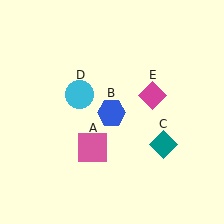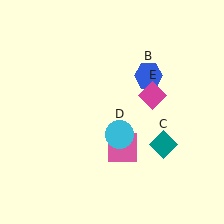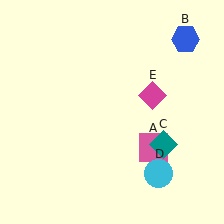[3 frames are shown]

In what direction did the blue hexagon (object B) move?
The blue hexagon (object B) moved up and to the right.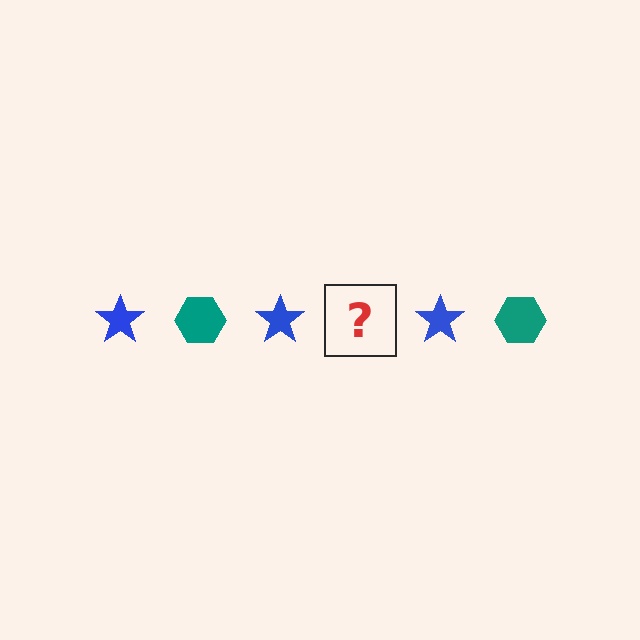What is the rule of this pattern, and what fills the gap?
The rule is that the pattern alternates between blue star and teal hexagon. The gap should be filled with a teal hexagon.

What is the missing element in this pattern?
The missing element is a teal hexagon.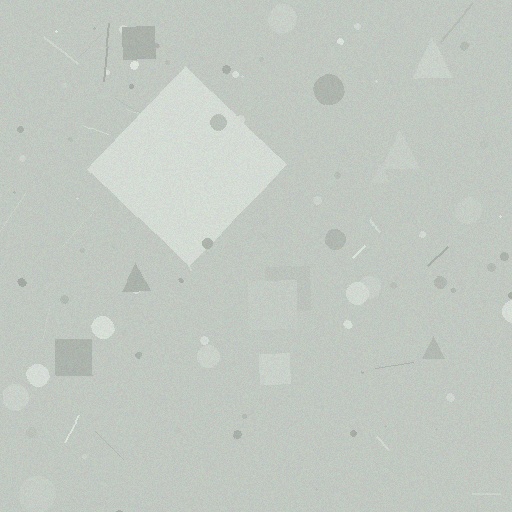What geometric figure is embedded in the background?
A diamond is embedded in the background.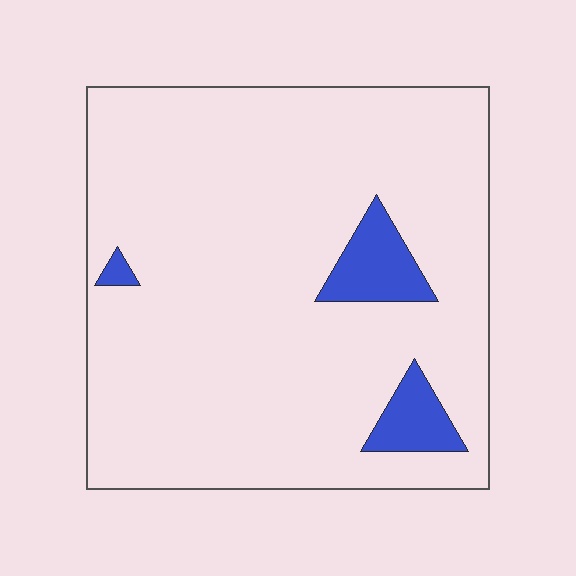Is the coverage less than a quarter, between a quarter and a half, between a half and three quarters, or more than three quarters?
Less than a quarter.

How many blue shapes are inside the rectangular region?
3.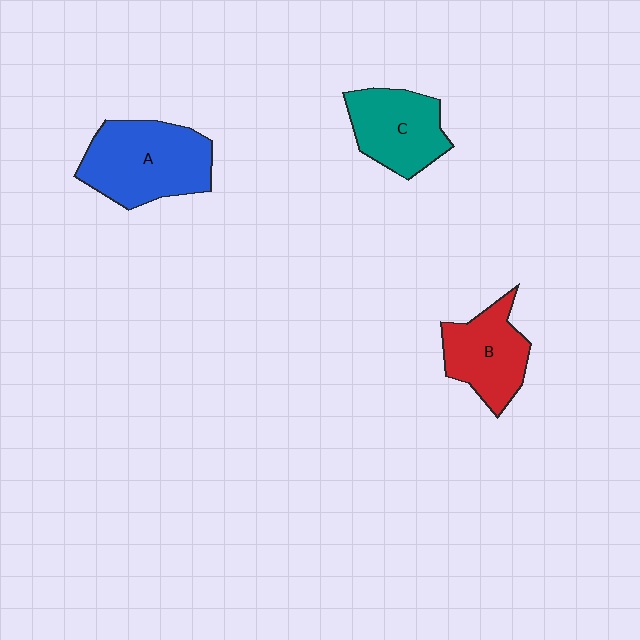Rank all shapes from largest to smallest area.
From largest to smallest: A (blue), C (teal), B (red).